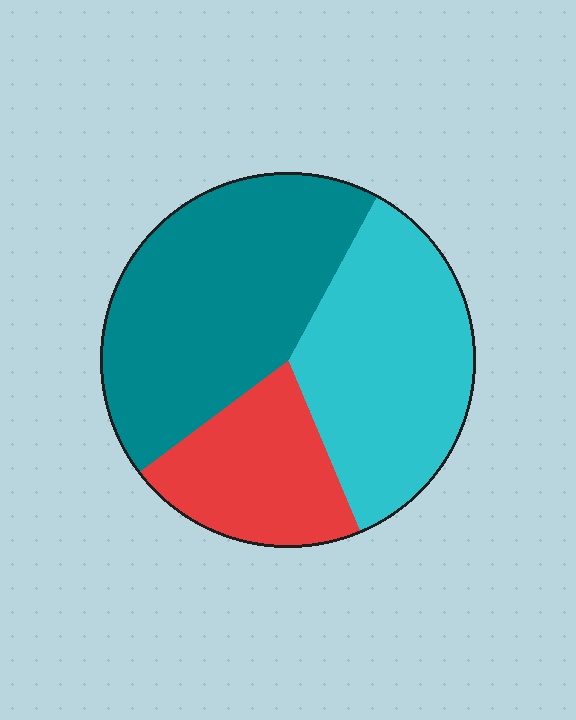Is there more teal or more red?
Teal.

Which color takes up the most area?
Teal, at roughly 45%.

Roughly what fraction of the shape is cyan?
Cyan covers about 35% of the shape.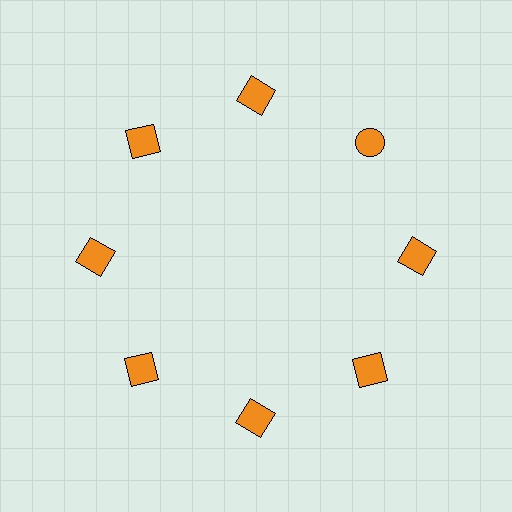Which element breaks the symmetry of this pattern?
The orange circle at roughly the 2 o'clock position breaks the symmetry. All other shapes are orange squares.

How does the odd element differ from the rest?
It has a different shape: circle instead of square.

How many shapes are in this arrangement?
There are 8 shapes arranged in a ring pattern.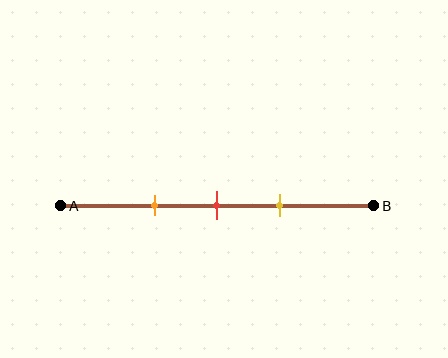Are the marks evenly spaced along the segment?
Yes, the marks are approximately evenly spaced.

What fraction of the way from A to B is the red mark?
The red mark is approximately 50% (0.5) of the way from A to B.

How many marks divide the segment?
There are 3 marks dividing the segment.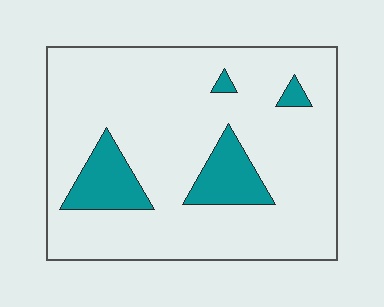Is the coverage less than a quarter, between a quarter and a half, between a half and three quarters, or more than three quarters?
Less than a quarter.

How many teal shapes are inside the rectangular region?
4.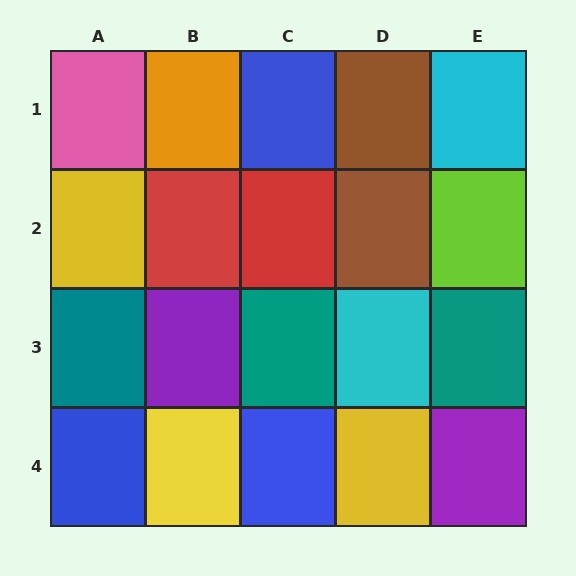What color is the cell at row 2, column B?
Red.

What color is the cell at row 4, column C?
Blue.